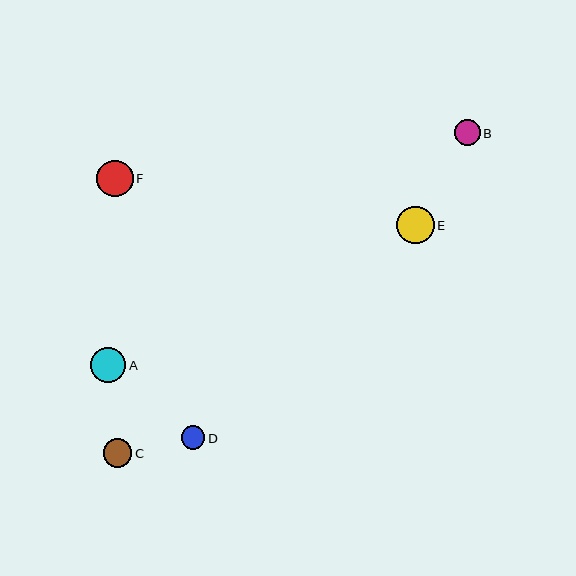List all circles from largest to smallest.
From largest to smallest: E, F, A, C, B, D.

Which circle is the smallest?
Circle D is the smallest with a size of approximately 23 pixels.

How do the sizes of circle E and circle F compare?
Circle E and circle F are approximately the same size.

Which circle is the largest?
Circle E is the largest with a size of approximately 37 pixels.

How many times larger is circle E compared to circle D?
Circle E is approximately 1.6 times the size of circle D.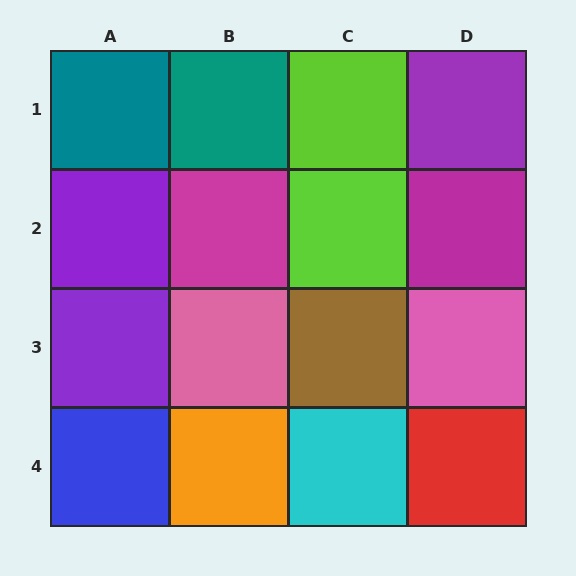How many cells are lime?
2 cells are lime.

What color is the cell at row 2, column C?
Lime.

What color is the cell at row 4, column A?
Blue.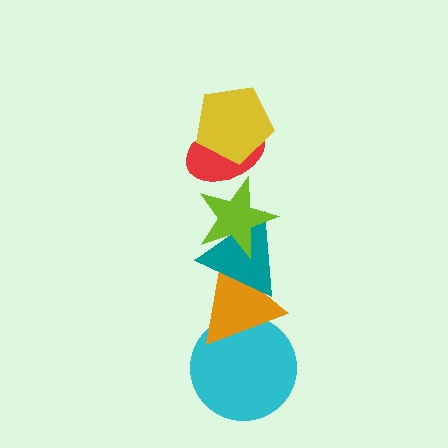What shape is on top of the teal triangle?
The lime star is on top of the teal triangle.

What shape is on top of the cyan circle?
The orange triangle is on top of the cyan circle.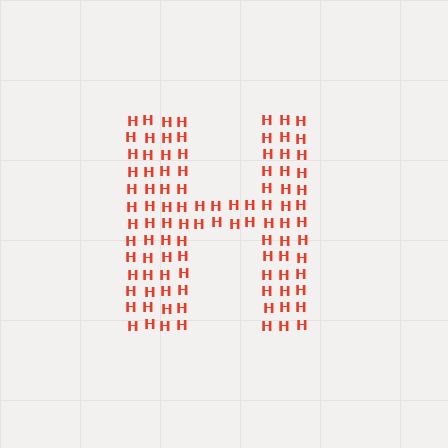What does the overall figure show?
The overall figure shows the letter H.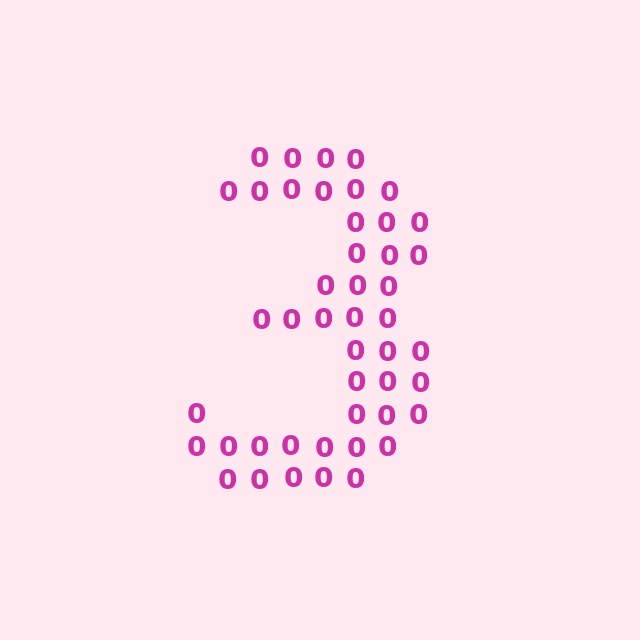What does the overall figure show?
The overall figure shows the digit 3.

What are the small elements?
The small elements are digit 0's.